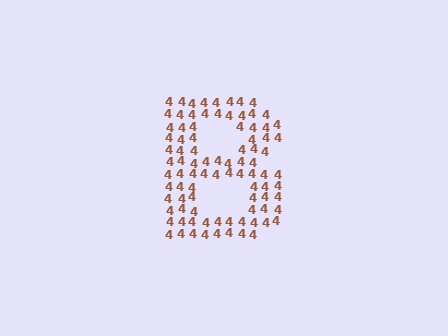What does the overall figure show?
The overall figure shows the letter B.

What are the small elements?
The small elements are digit 4's.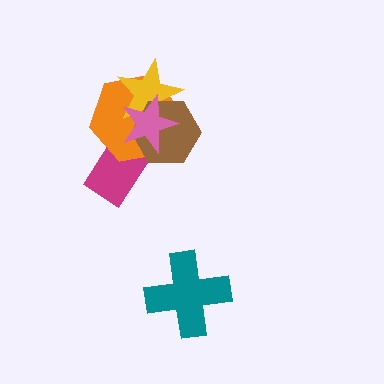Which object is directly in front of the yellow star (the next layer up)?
The brown hexagon is directly in front of the yellow star.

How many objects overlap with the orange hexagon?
4 objects overlap with the orange hexagon.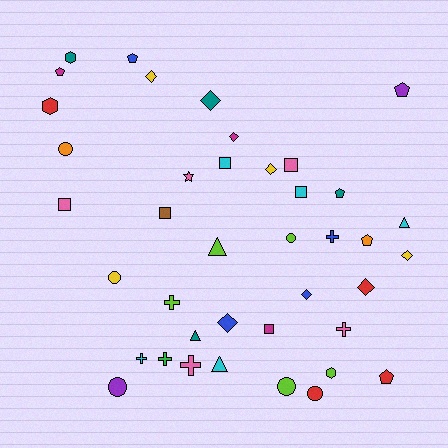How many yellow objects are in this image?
There are 4 yellow objects.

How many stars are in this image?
There is 1 star.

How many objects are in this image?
There are 40 objects.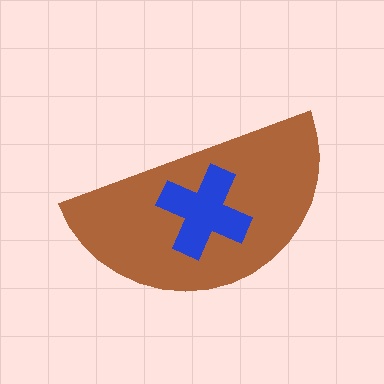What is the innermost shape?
The blue cross.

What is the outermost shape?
The brown semicircle.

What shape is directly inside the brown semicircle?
The blue cross.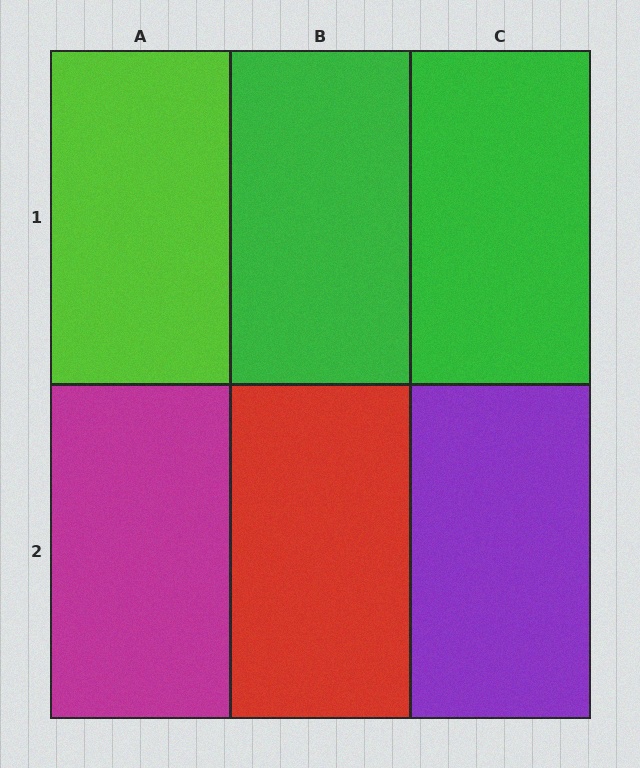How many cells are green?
2 cells are green.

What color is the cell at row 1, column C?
Green.